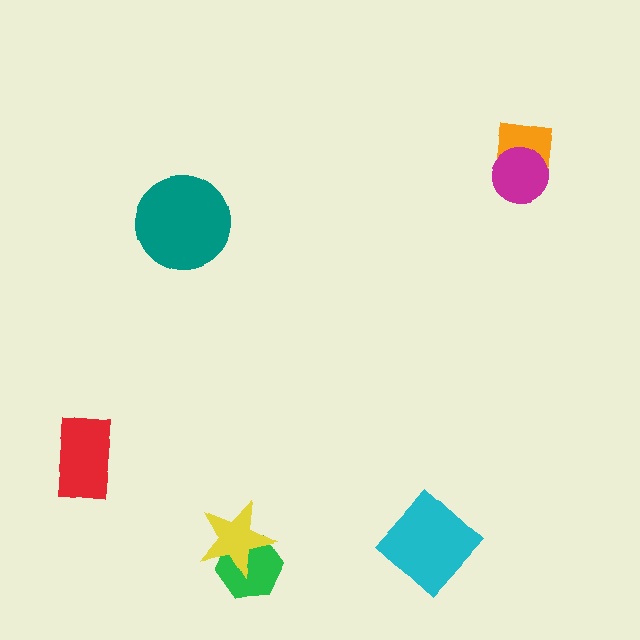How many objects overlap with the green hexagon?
1 object overlaps with the green hexagon.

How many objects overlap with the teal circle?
0 objects overlap with the teal circle.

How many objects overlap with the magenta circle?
1 object overlaps with the magenta circle.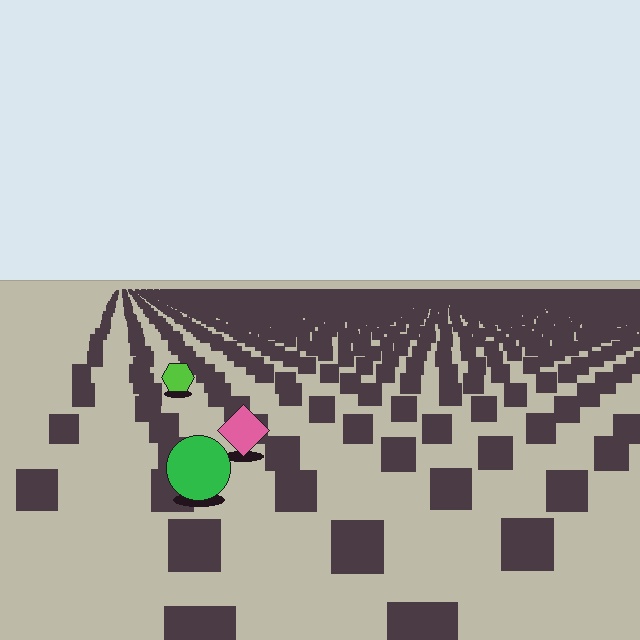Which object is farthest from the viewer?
The lime hexagon is farthest from the viewer. It appears smaller and the ground texture around it is denser.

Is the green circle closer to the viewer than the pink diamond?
Yes. The green circle is closer — you can tell from the texture gradient: the ground texture is coarser near it.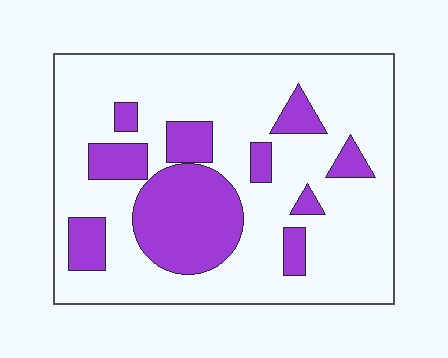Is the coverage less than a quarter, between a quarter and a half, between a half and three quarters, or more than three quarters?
Between a quarter and a half.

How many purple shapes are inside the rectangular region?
10.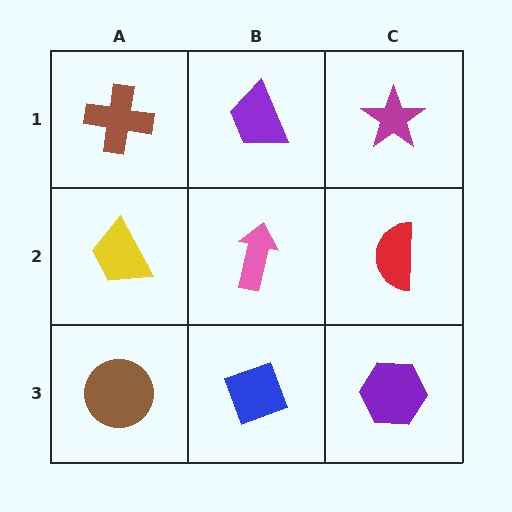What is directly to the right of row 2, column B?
A red semicircle.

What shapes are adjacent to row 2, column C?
A magenta star (row 1, column C), a purple hexagon (row 3, column C), a pink arrow (row 2, column B).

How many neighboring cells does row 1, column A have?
2.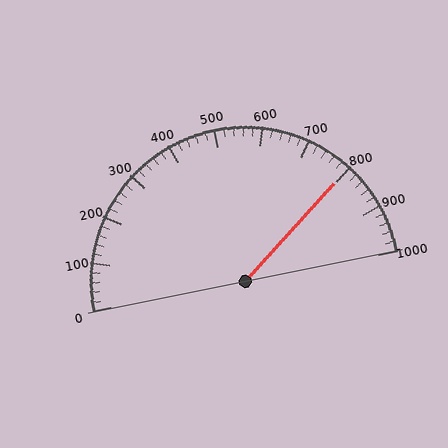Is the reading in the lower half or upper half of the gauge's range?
The reading is in the upper half of the range (0 to 1000).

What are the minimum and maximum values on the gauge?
The gauge ranges from 0 to 1000.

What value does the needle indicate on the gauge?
The needle indicates approximately 800.